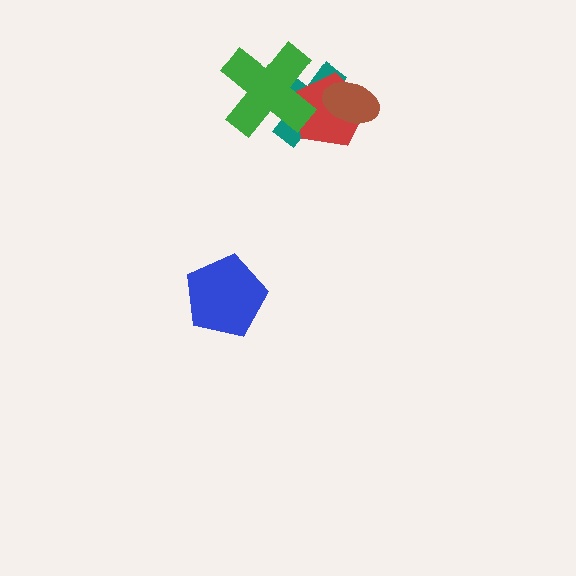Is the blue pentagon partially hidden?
No, no other shape covers it.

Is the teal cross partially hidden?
Yes, it is partially covered by another shape.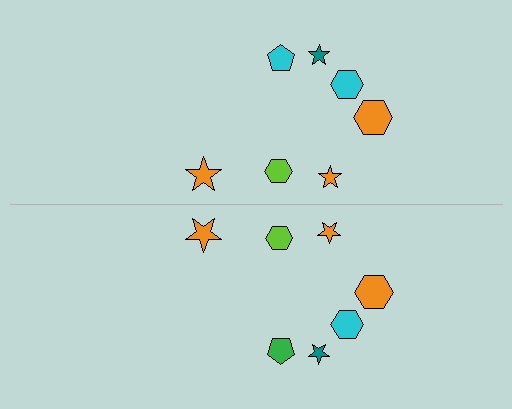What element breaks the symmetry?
The green pentagon on the bottom side breaks the symmetry — its mirror counterpart is cyan.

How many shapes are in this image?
There are 14 shapes in this image.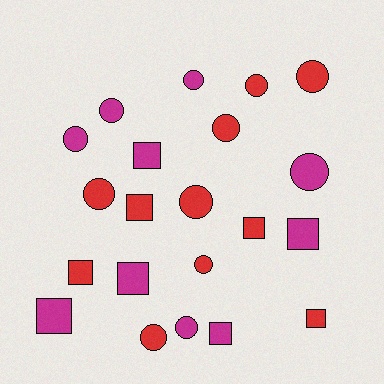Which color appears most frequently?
Red, with 11 objects.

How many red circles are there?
There are 7 red circles.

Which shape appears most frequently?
Circle, with 12 objects.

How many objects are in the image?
There are 21 objects.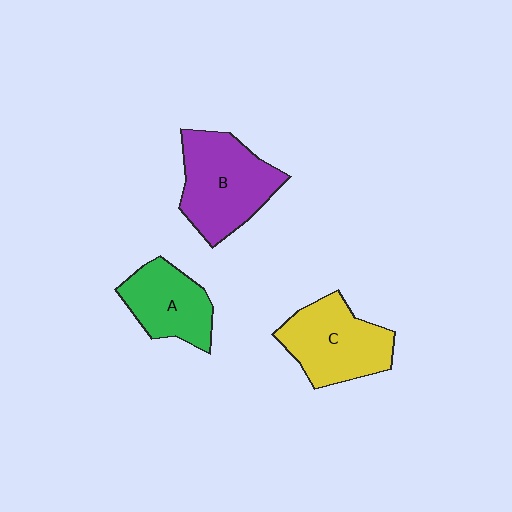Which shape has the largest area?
Shape B (purple).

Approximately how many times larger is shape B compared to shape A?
Approximately 1.4 times.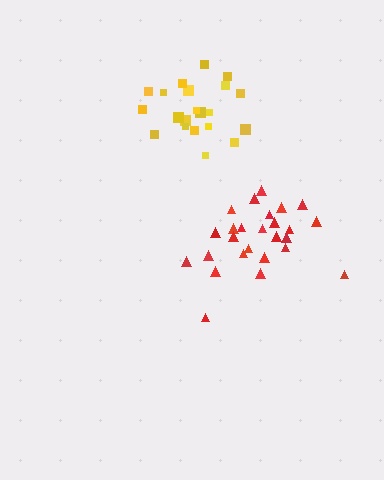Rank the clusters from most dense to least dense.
yellow, red.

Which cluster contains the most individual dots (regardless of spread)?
Red (26).